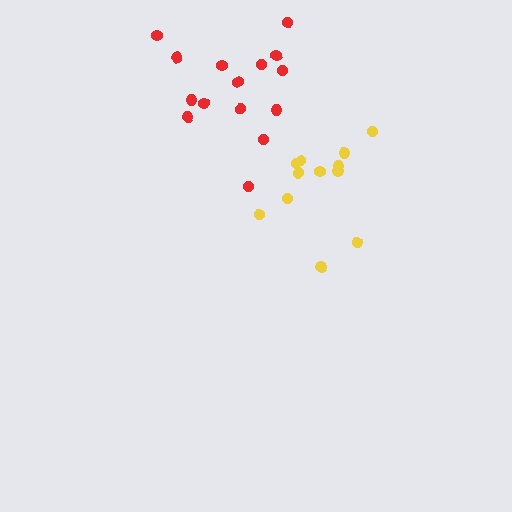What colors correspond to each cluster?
The clusters are colored: yellow, red.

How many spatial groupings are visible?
There are 2 spatial groupings.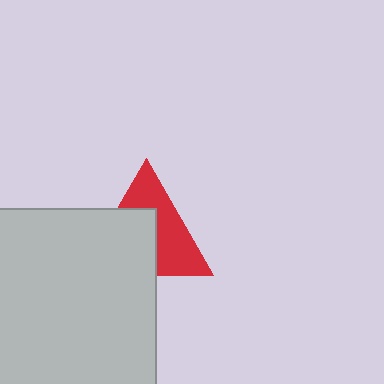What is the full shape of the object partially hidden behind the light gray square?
The partially hidden object is a red triangle.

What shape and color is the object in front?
The object in front is a light gray square.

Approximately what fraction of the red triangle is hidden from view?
Roughly 51% of the red triangle is hidden behind the light gray square.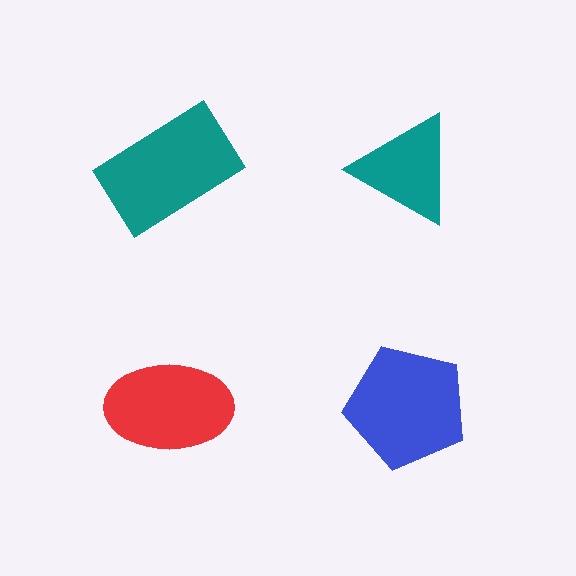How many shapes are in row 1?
2 shapes.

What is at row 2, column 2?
A blue pentagon.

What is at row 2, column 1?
A red ellipse.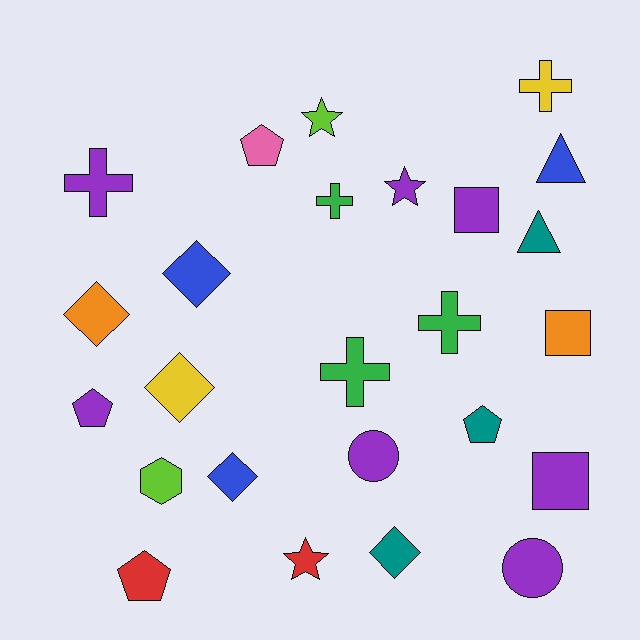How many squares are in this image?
There are 3 squares.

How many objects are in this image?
There are 25 objects.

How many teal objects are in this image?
There are 3 teal objects.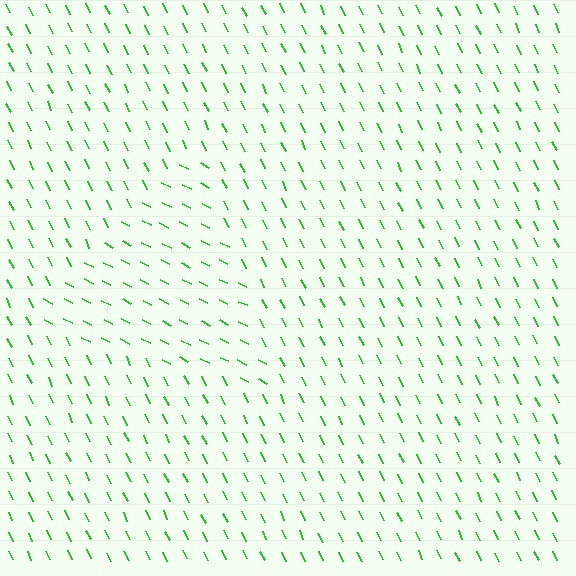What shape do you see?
I see a triangle.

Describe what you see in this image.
The image is filled with small green line segments. A triangle region in the image has lines oriented differently from the surrounding lines, creating a visible texture boundary.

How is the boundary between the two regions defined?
The boundary is defined purely by a change in line orientation (approximately 37 degrees difference). All lines are the same color and thickness.